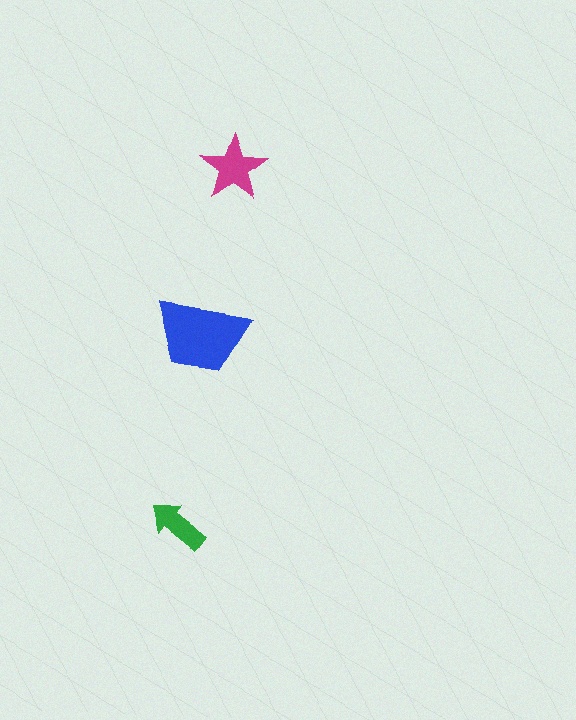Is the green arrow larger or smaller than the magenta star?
Smaller.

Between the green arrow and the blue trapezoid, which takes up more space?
The blue trapezoid.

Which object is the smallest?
The green arrow.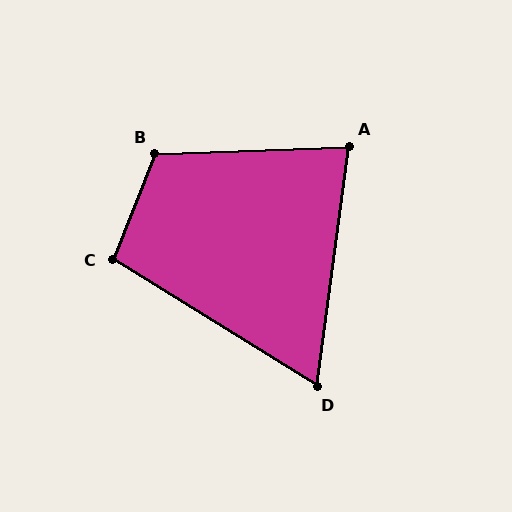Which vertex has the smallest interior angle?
D, at approximately 66 degrees.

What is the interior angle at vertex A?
Approximately 80 degrees (acute).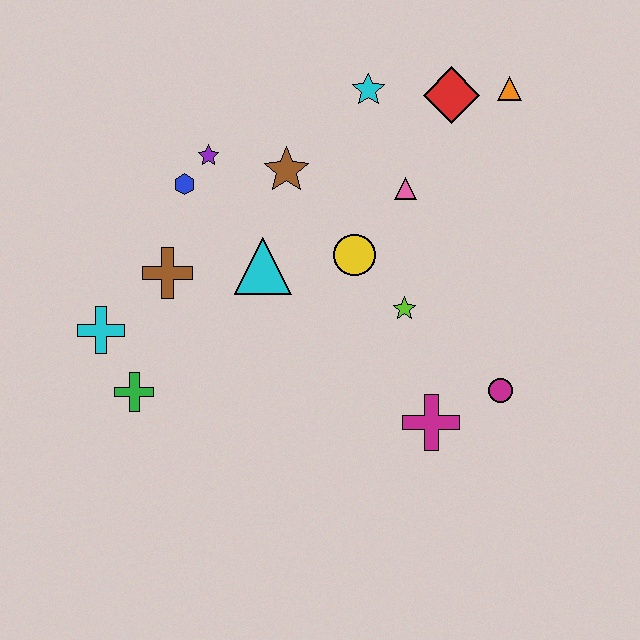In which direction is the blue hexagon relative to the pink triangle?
The blue hexagon is to the left of the pink triangle.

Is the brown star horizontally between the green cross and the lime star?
Yes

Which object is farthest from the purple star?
The magenta circle is farthest from the purple star.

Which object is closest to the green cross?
The cyan cross is closest to the green cross.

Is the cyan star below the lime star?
No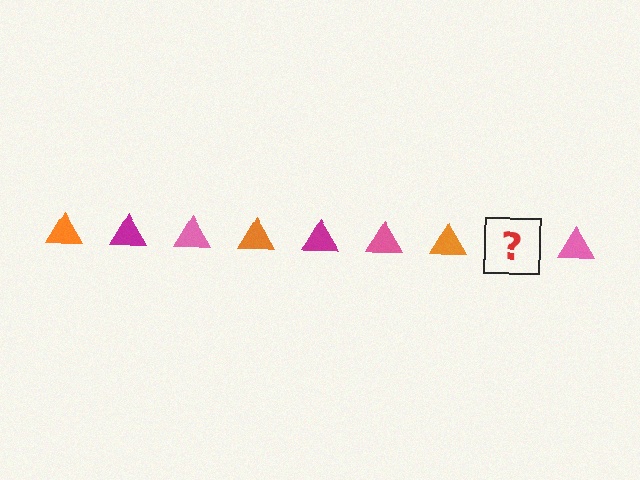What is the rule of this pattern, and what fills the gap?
The rule is that the pattern cycles through orange, magenta, pink triangles. The gap should be filled with a magenta triangle.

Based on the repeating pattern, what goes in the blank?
The blank should be a magenta triangle.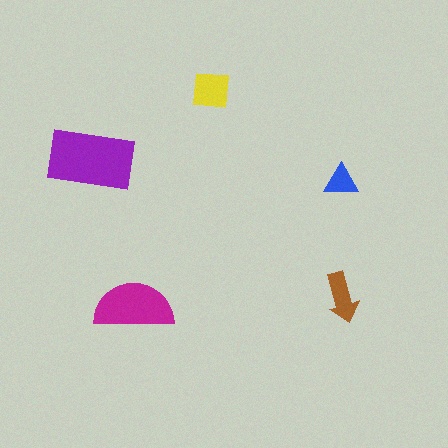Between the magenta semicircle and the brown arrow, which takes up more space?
The magenta semicircle.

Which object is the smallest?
The blue triangle.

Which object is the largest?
The purple rectangle.